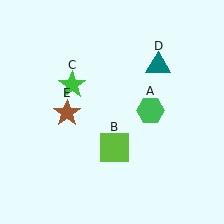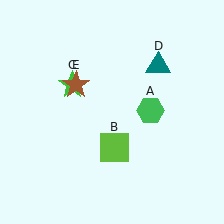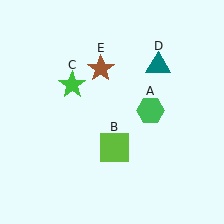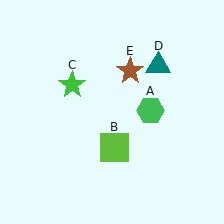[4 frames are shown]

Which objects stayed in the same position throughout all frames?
Green hexagon (object A) and lime square (object B) and green star (object C) and teal triangle (object D) remained stationary.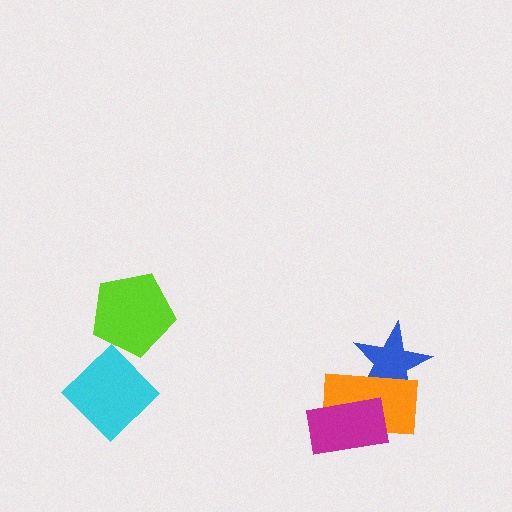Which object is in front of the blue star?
The orange rectangle is in front of the blue star.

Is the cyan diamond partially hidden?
No, no other shape covers it.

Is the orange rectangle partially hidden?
Yes, it is partially covered by another shape.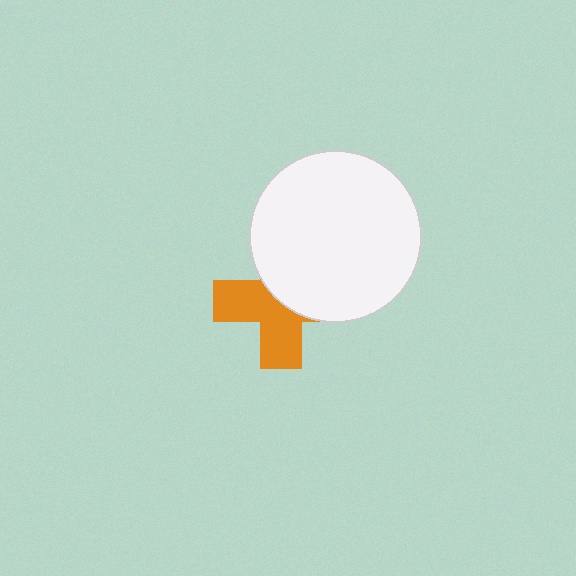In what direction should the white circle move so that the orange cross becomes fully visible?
The white circle should move toward the upper-right. That is the shortest direction to clear the overlap and leave the orange cross fully visible.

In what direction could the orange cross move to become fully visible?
The orange cross could move toward the lower-left. That would shift it out from behind the white circle entirely.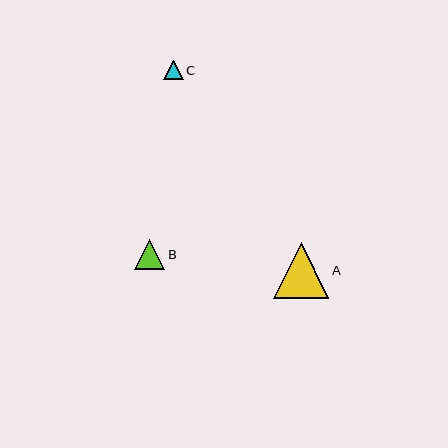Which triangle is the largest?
Triangle A is the largest with a size of approximately 56 pixels.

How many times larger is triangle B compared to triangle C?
Triangle B is approximately 1.6 times the size of triangle C.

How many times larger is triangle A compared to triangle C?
Triangle A is approximately 2.9 times the size of triangle C.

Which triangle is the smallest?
Triangle C is the smallest with a size of approximately 19 pixels.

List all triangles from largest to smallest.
From largest to smallest: A, B, C.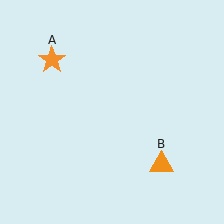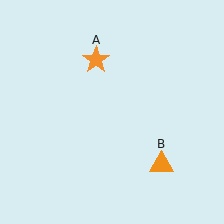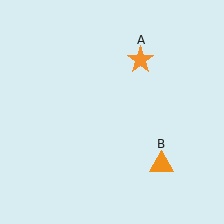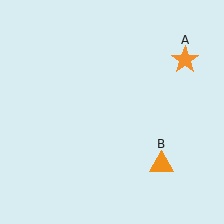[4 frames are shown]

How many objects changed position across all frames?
1 object changed position: orange star (object A).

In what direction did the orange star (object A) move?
The orange star (object A) moved right.